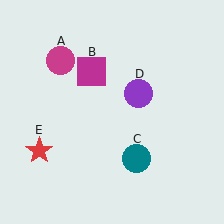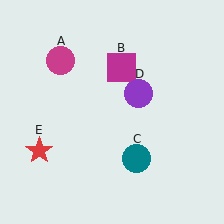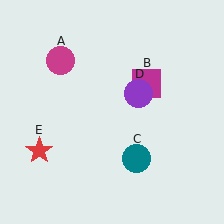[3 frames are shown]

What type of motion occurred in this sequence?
The magenta square (object B) rotated clockwise around the center of the scene.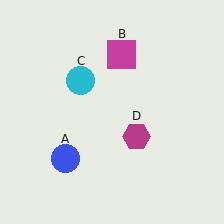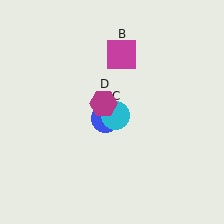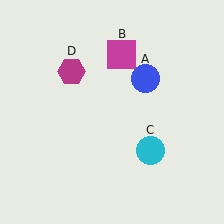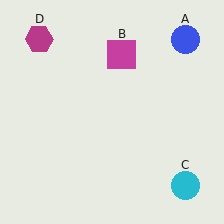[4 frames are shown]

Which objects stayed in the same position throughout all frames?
Magenta square (object B) remained stationary.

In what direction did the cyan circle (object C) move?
The cyan circle (object C) moved down and to the right.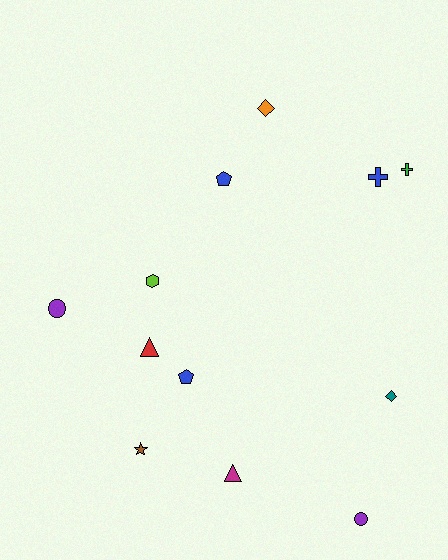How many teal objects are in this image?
There is 1 teal object.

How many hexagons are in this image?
There is 1 hexagon.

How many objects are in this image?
There are 12 objects.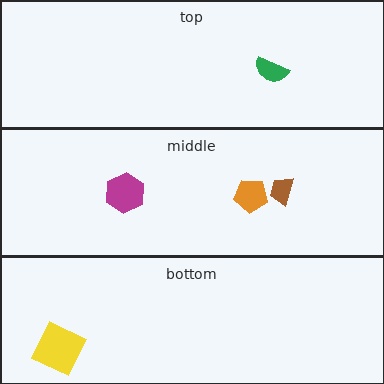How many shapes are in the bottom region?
1.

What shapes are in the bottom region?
The yellow square.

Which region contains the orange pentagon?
The middle region.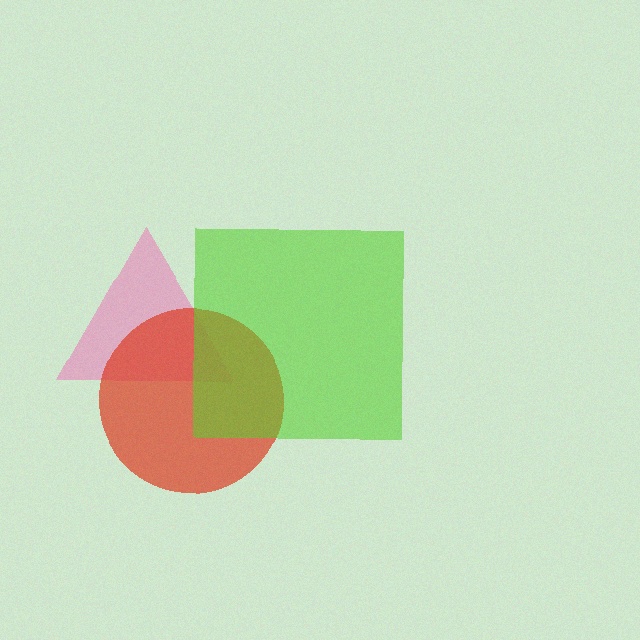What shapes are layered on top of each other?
The layered shapes are: a pink triangle, a red circle, a lime square.